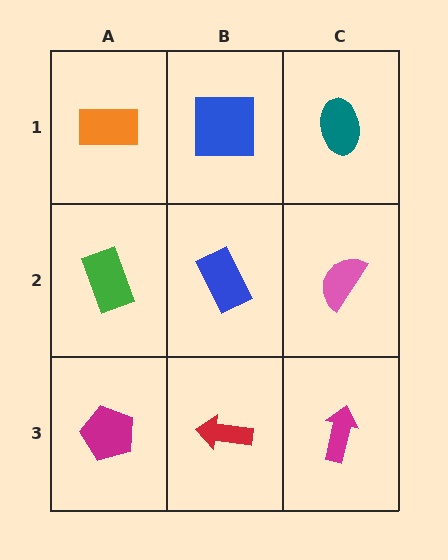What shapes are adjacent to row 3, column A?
A green rectangle (row 2, column A), a red arrow (row 3, column B).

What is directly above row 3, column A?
A green rectangle.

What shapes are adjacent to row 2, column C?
A teal ellipse (row 1, column C), a magenta arrow (row 3, column C), a blue rectangle (row 2, column B).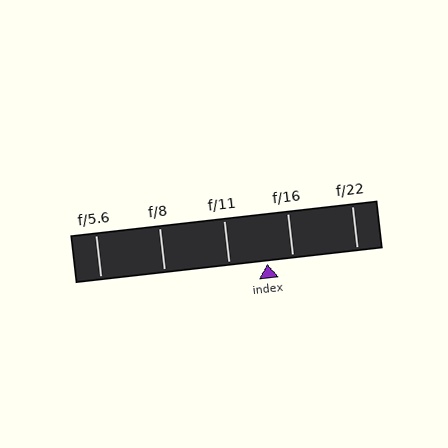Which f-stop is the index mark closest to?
The index mark is closest to f/16.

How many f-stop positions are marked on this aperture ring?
There are 5 f-stop positions marked.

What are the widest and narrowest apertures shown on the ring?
The widest aperture shown is f/5.6 and the narrowest is f/22.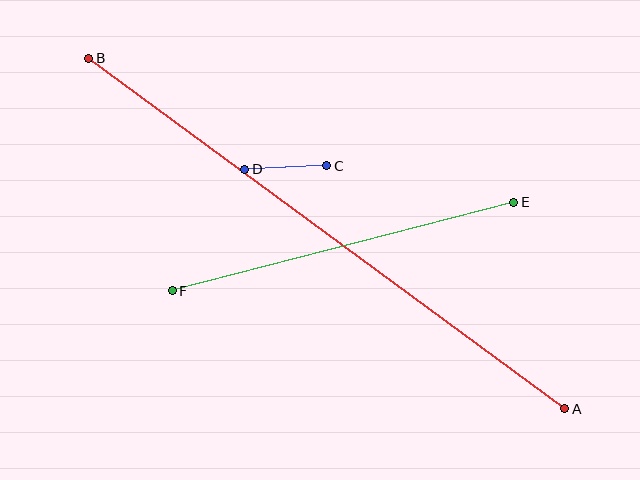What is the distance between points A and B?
The distance is approximately 591 pixels.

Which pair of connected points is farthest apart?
Points A and B are farthest apart.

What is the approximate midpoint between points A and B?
The midpoint is at approximately (327, 234) pixels.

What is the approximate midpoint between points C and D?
The midpoint is at approximately (286, 168) pixels.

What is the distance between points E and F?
The distance is approximately 353 pixels.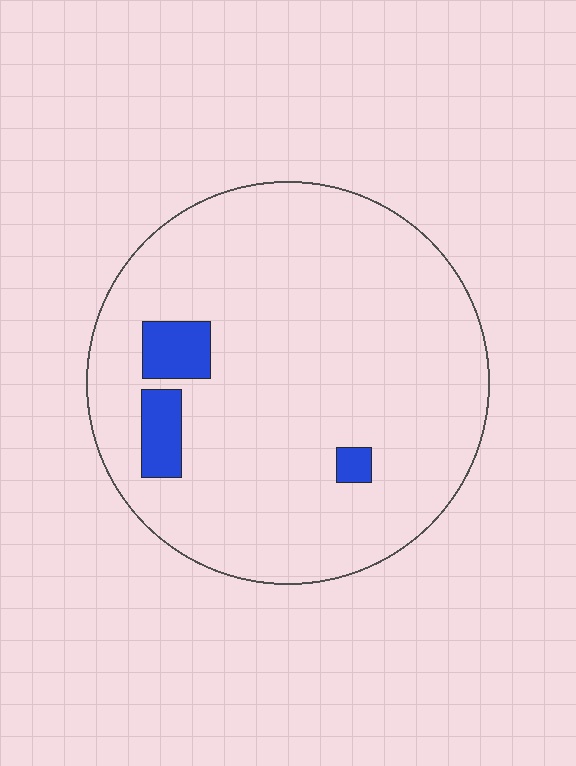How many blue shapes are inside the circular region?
3.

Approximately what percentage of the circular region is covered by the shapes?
Approximately 5%.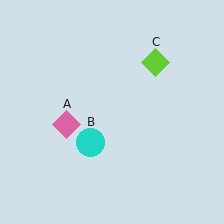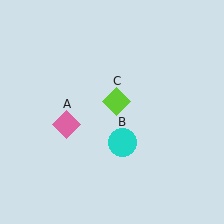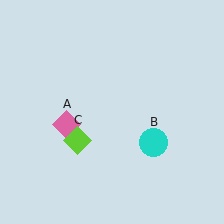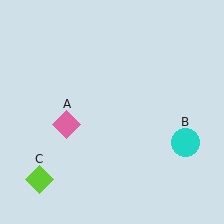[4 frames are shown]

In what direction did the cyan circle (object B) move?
The cyan circle (object B) moved right.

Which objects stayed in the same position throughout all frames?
Pink diamond (object A) remained stationary.